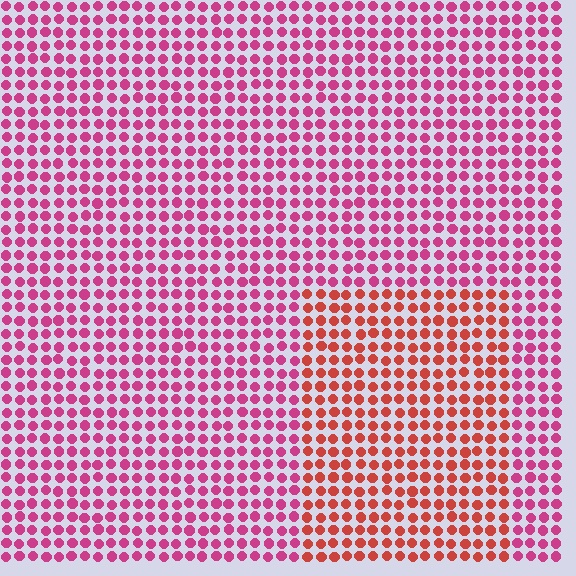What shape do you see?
I see a rectangle.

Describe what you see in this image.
The image is filled with small magenta elements in a uniform arrangement. A rectangle-shaped region is visible where the elements are tinted to a slightly different hue, forming a subtle color boundary.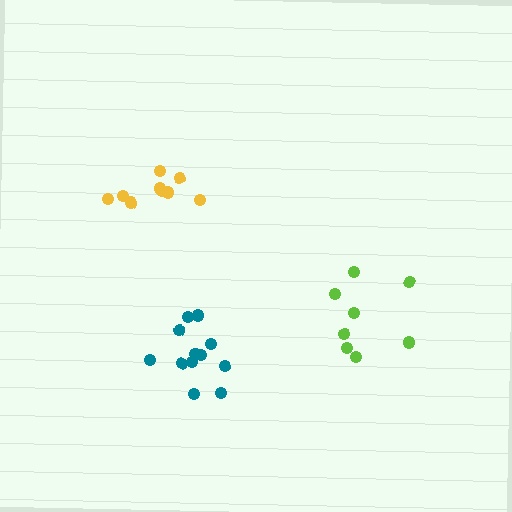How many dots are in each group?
Group 1: 12 dots, Group 2: 8 dots, Group 3: 9 dots (29 total).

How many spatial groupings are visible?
There are 3 spatial groupings.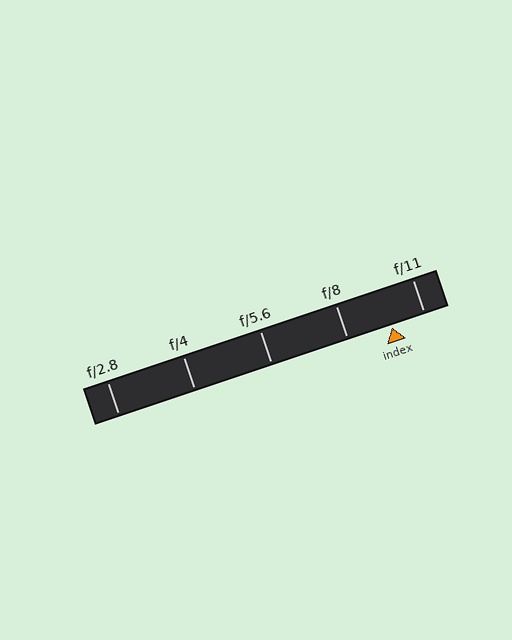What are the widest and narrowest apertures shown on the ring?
The widest aperture shown is f/2.8 and the narrowest is f/11.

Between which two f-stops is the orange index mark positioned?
The index mark is between f/8 and f/11.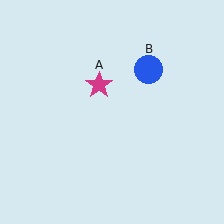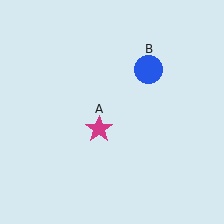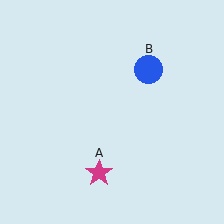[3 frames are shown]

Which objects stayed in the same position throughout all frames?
Blue circle (object B) remained stationary.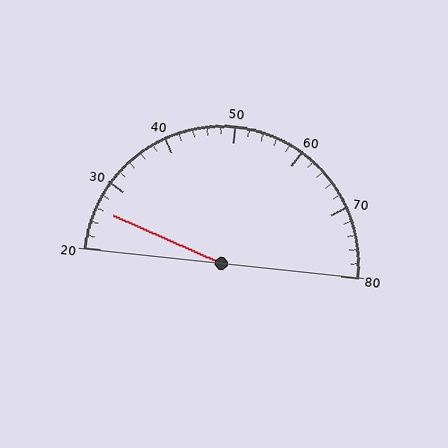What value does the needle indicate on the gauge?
The needle indicates approximately 26.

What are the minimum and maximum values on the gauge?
The gauge ranges from 20 to 80.